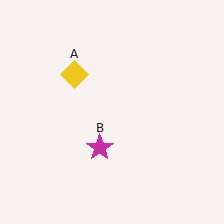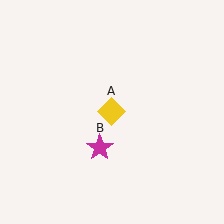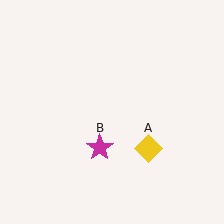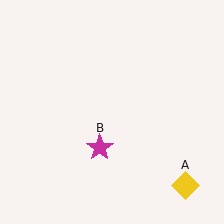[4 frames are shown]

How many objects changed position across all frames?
1 object changed position: yellow diamond (object A).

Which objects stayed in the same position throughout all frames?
Magenta star (object B) remained stationary.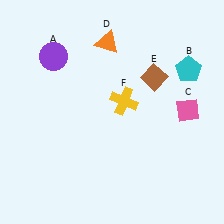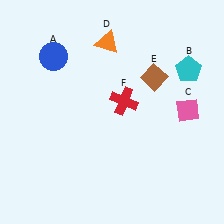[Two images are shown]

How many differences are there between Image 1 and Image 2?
There are 2 differences between the two images.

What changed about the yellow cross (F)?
In Image 1, F is yellow. In Image 2, it changed to red.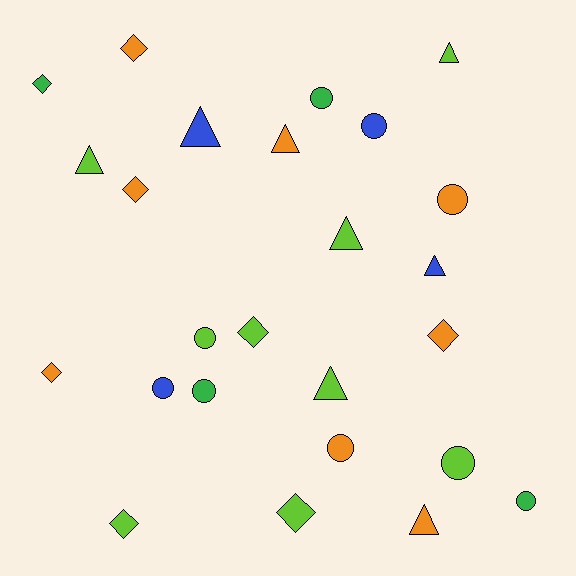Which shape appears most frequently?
Circle, with 9 objects.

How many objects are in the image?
There are 25 objects.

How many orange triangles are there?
There are 2 orange triangles.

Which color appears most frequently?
Lime, with 9 objects.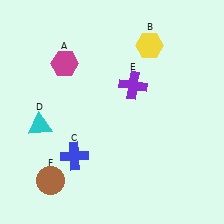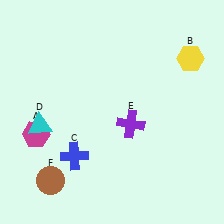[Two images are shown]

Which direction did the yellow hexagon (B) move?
The yellow hexagon (B) moved right.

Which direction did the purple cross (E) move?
The purple cross (E) moved down.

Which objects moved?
The objects that moved are: the magenta hexagon (A), the yellow hexagon (B), the purple cross (E).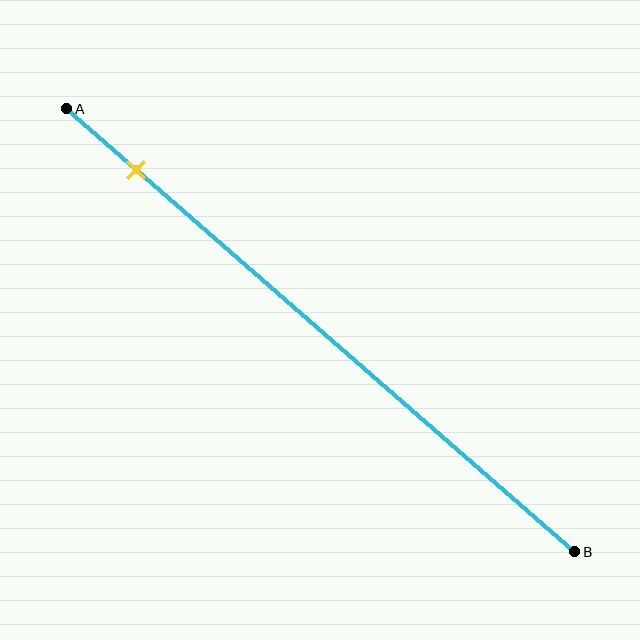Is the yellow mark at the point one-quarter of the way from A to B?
No, the mark is at about 15% from A, not at the 25% one-quarter point.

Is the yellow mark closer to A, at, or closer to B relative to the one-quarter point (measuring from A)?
The yellow mark is closer to point A than the one-quarter point of segment AB.